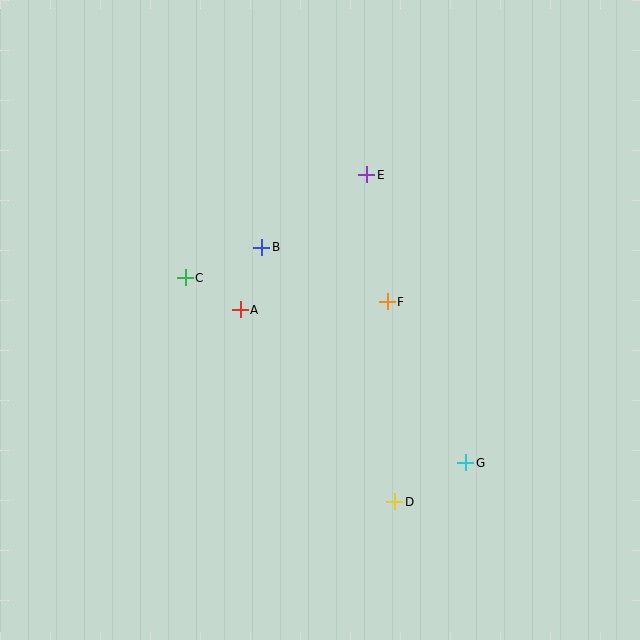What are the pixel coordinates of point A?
Point A is at (240, 310).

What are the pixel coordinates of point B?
Point B is at (262, 247).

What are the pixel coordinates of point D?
Point D is at (395, 502).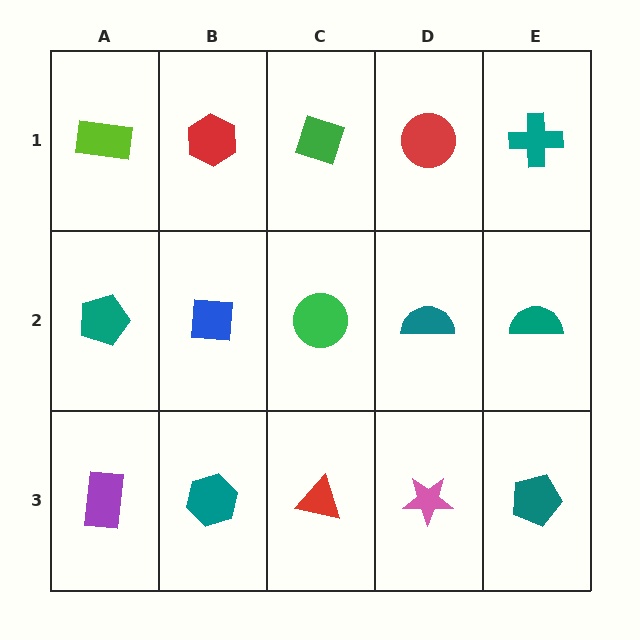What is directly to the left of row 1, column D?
A green diamond.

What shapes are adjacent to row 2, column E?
A teal cross (row 1, column E), a teal pentagon (row 3, column E), a teal semicircle (row 2, column D).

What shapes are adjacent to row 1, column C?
A green circle (row 2, column C), a red hexagon (row 1, column B), a red circle (row 1, column D).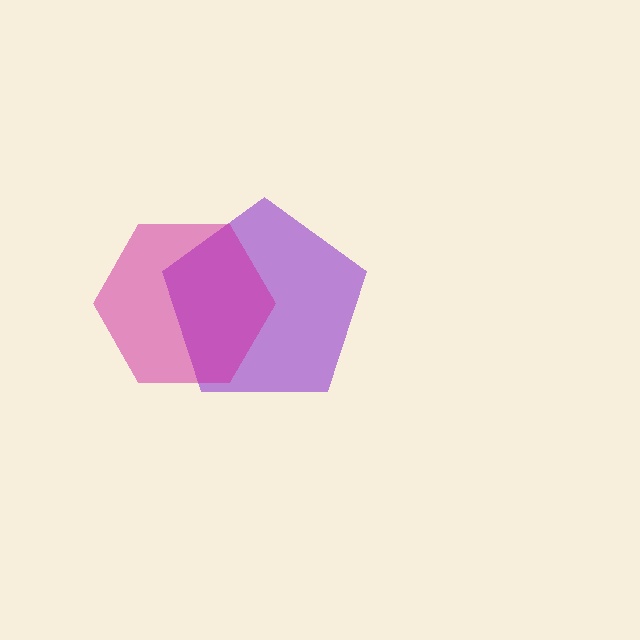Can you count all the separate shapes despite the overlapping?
Yes, there are 2 separate shapes.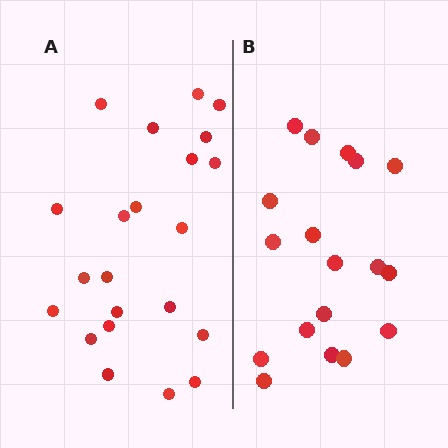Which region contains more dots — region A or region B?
Region A (the left region) has more dots.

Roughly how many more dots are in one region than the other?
Region A has about 4 more dots than region B.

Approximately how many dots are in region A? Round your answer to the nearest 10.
About 20 dots. (The exact count is 22, which rounds to 20.)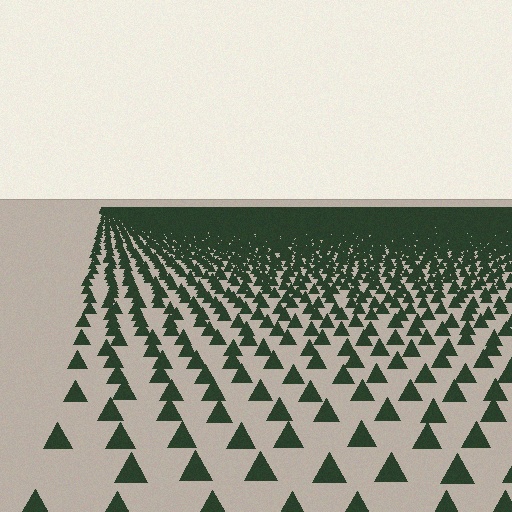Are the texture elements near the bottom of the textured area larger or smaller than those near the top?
Larger. Near the bottom, elements are closer to the viewer and appear at a bigger on-screen size.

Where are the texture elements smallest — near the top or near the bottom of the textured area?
Near the top.